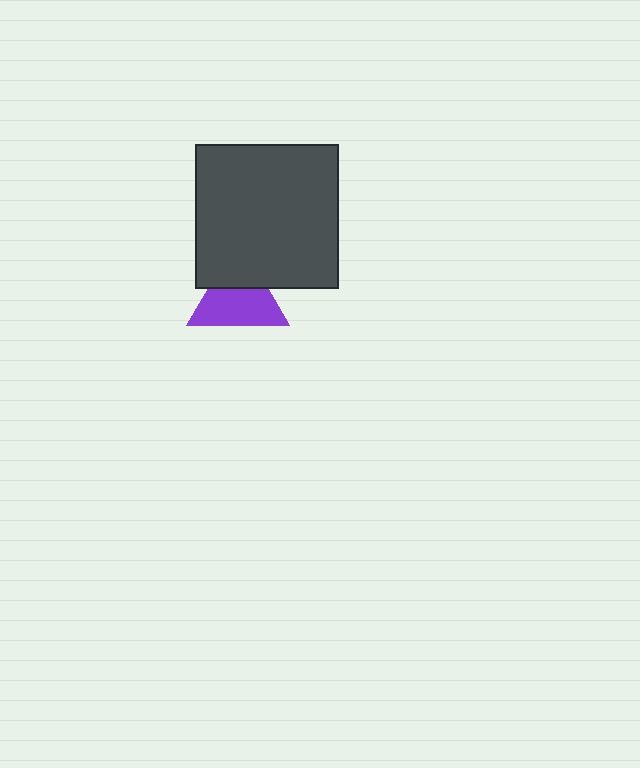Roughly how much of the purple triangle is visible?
About half of it is visible (roughly 65%).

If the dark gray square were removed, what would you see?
You would see the complete purple triangle.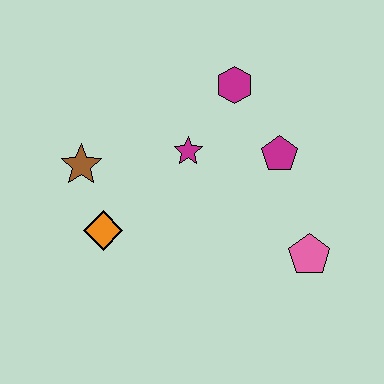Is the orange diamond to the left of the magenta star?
Yes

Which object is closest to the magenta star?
The magenta hexagon is closest to the magenta star.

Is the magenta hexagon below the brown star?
No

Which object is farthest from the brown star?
The pink pentagon is farthest from the brown star.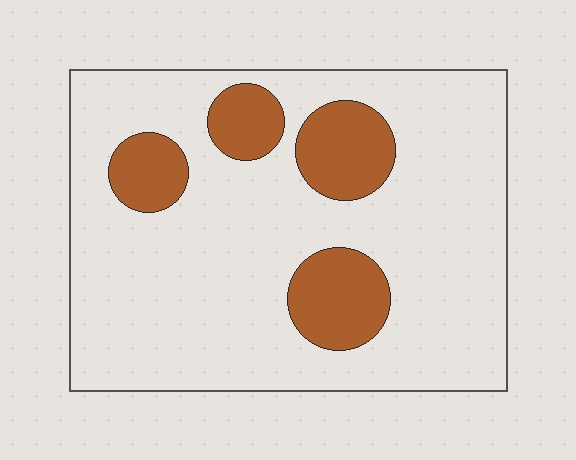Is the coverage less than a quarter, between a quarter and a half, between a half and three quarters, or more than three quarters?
Less than a quarter.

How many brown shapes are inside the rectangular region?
4.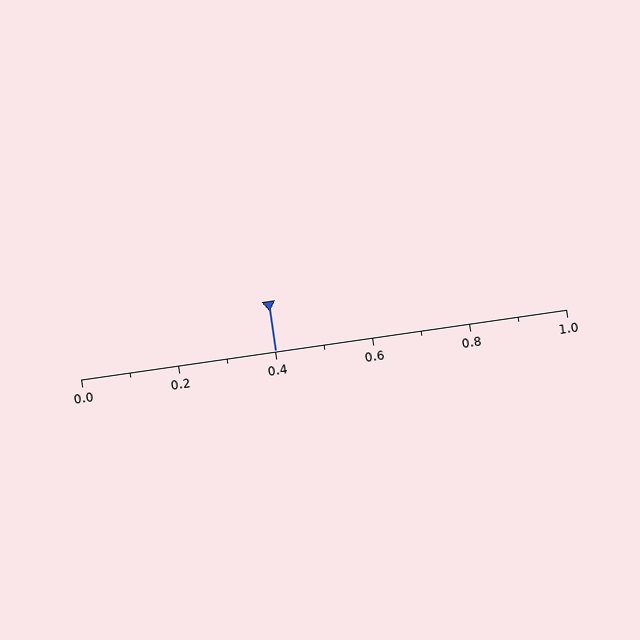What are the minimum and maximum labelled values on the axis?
The axis runs from 0.0 to 1.0.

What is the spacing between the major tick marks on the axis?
The major ticks are spaced 0.2 apart.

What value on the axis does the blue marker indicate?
The marker indicates approximately 0.4.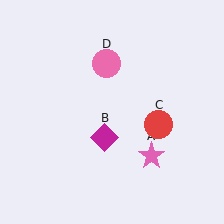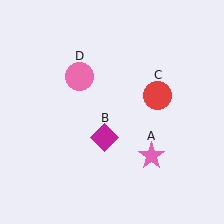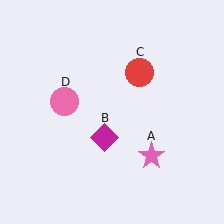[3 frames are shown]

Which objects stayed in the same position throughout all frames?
Pink star (object A) and magenta diamond (object B) remained stationary.